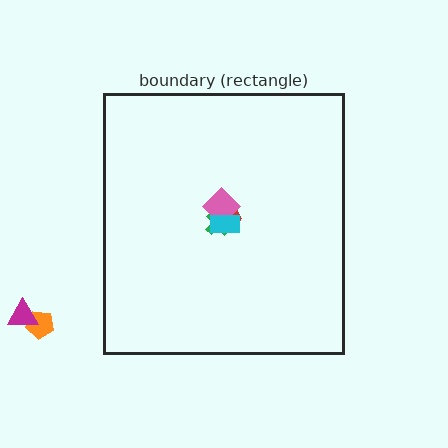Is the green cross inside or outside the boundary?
Inside.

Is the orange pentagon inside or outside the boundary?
Outside.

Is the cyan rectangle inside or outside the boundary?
Inside.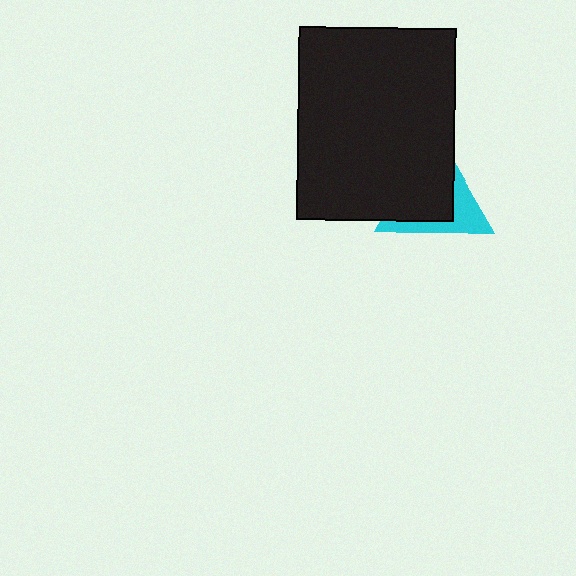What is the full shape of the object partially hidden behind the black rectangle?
The partially hidden object is a cyan triangle.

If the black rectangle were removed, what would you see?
You would see the complete cyan triangle.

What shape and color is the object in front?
The object in front is a black rectangle.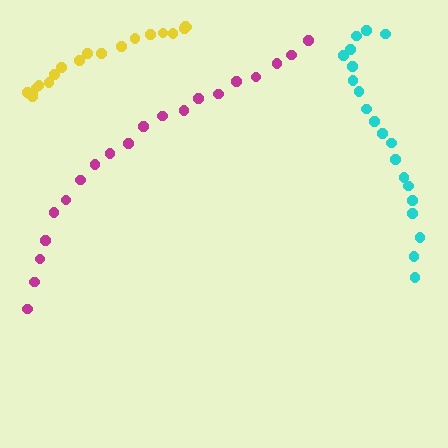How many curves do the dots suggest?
There are 3 distinct paths.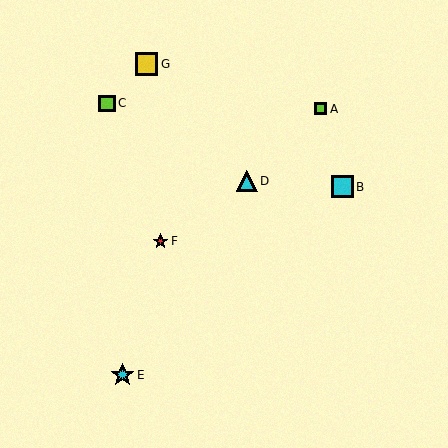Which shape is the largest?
The cyan star (labeled E) is the largest.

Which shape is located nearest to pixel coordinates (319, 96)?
The lime square (labeled A) at (321, 109) is nearest to that location.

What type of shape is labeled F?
Shape F is a red star.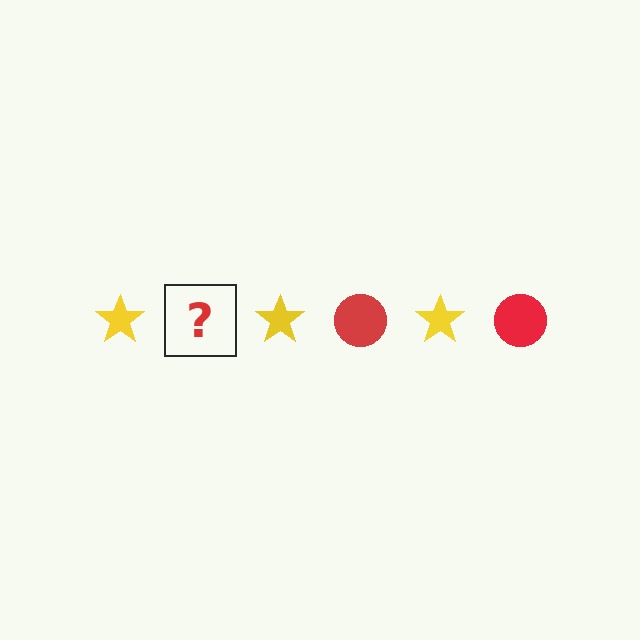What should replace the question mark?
The question mark should be replaced with a red circle.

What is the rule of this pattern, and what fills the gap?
The rule is that the pattern alternates between yellow star and red circle. The gap should be filled with a red circle.